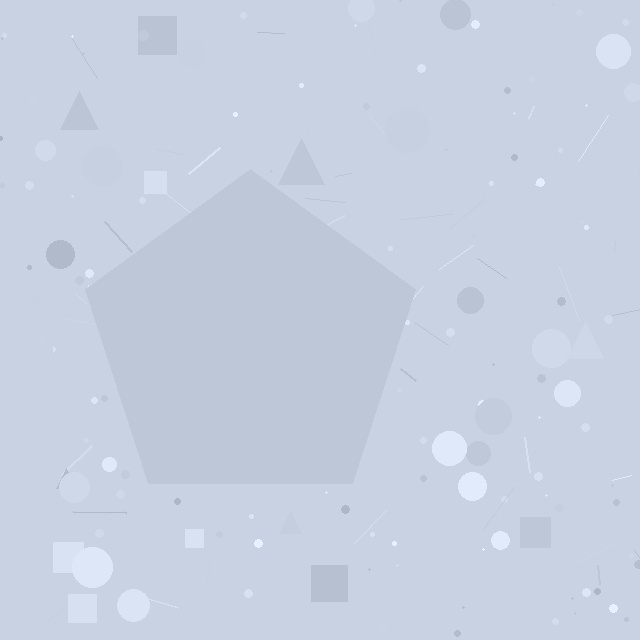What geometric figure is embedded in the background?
A pentagon is embedded in the background.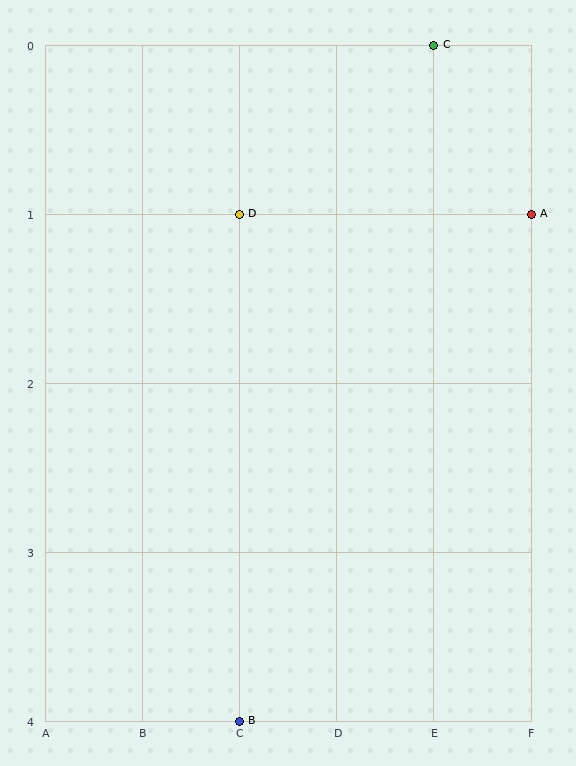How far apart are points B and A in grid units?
Points B and A are 3 columns and 3 rows apart (about 4.2 grid units diagonally).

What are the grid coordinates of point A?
Point A is at grid coordinates (F, 1).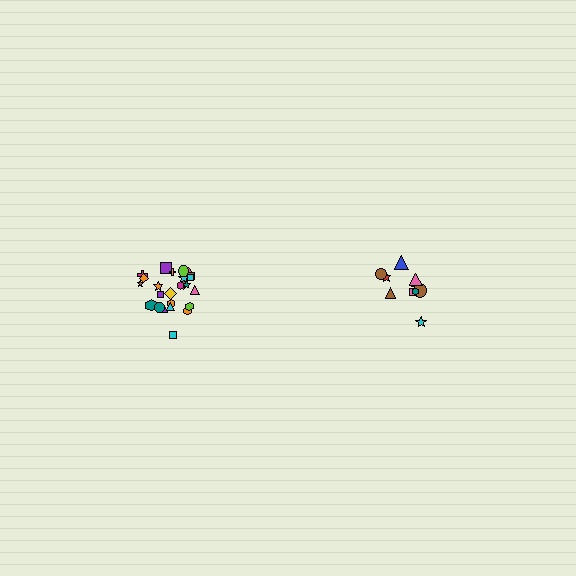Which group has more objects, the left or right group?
The left group.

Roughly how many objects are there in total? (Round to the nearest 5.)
Roughly 35 objects in total.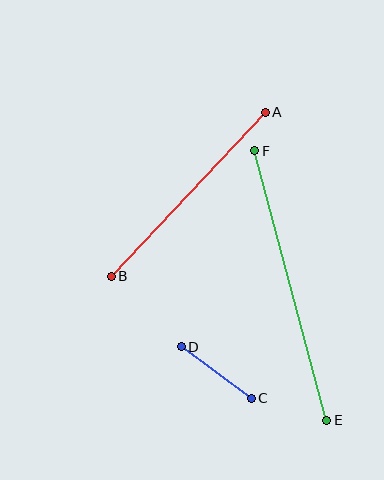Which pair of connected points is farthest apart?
Points E and F are farthest apart.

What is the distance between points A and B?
The distance is approximately 225 pixels.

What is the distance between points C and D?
The distance is approximately 87 pixels.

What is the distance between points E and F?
The distance is approximately 279 pixels.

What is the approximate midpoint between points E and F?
The midpoint is at approximately (291, 286) pixels.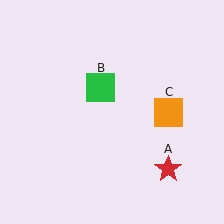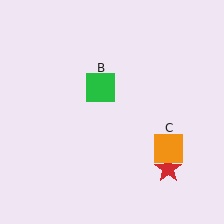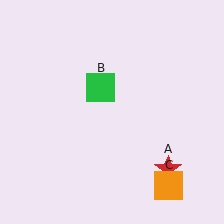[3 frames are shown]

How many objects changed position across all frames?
1 object changed position: orange square (object C).